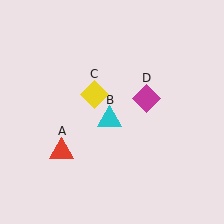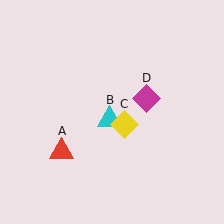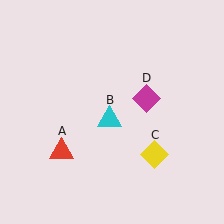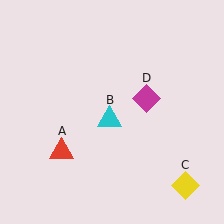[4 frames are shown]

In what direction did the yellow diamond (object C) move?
The yellow diamond (object C) moved down and to the right.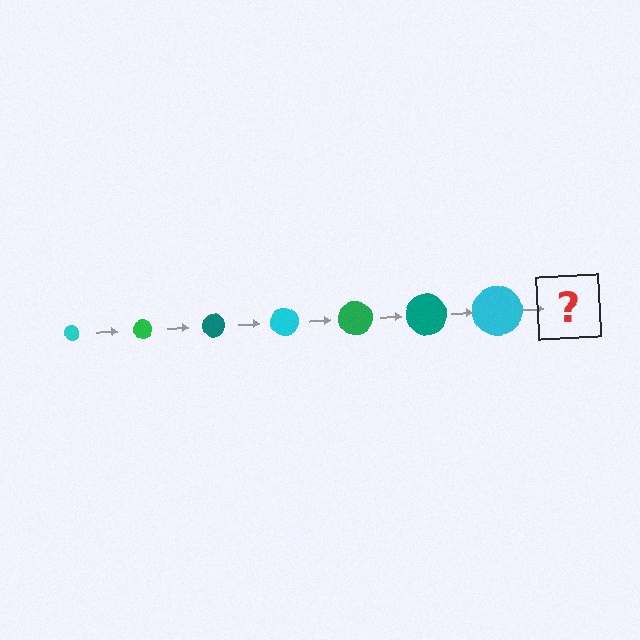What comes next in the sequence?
The next element should be a green circle, larger than the previous one.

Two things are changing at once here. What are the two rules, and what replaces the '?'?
The two rules are that the circle grows larger each step and the color cycles through cyan, green, and teal. The '?' should be a green circle, larger than the previous one.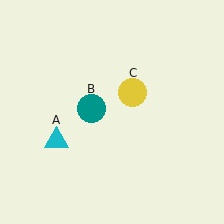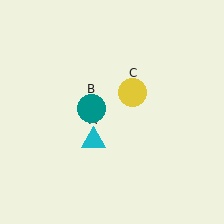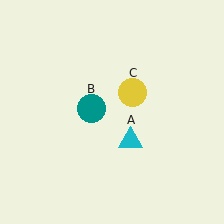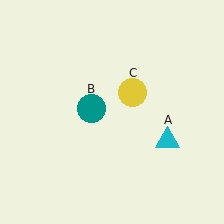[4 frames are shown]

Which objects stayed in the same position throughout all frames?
Teal circle (object B) and yellow circle (object C) remained stationary.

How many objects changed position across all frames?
1 object changed position: cyan triangle (object A).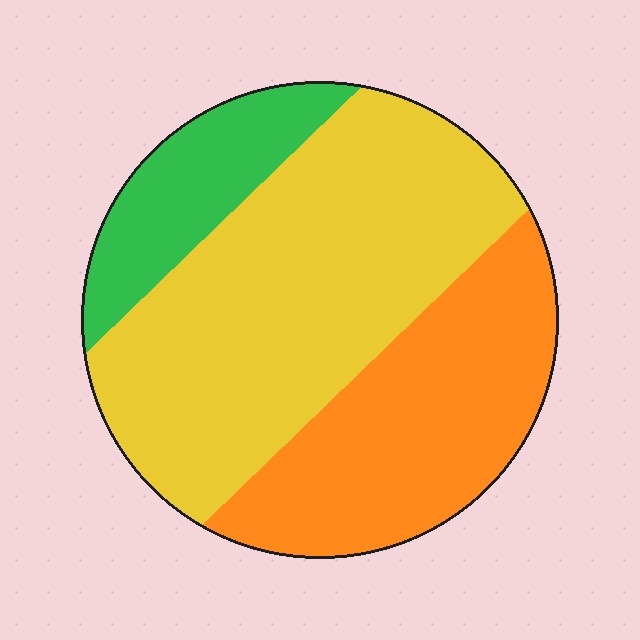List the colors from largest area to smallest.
From largest to smallest: yellow, orange, green.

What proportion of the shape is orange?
Orange takes up about one third (1/3) of the shape.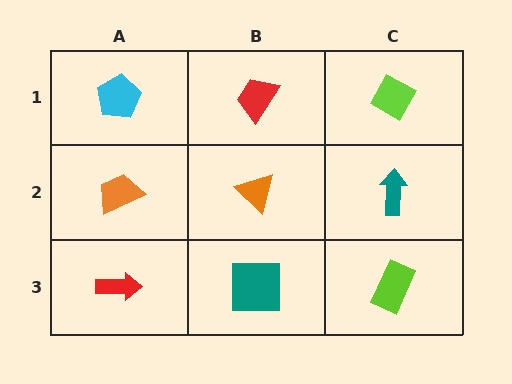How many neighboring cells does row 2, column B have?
4.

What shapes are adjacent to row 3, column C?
A teal arrow (row 2, column C), a teal square (row 3, column B).